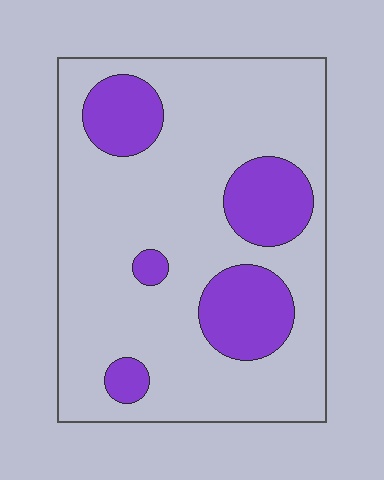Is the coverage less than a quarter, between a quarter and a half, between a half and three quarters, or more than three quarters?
Less than a quarter.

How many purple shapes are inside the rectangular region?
5.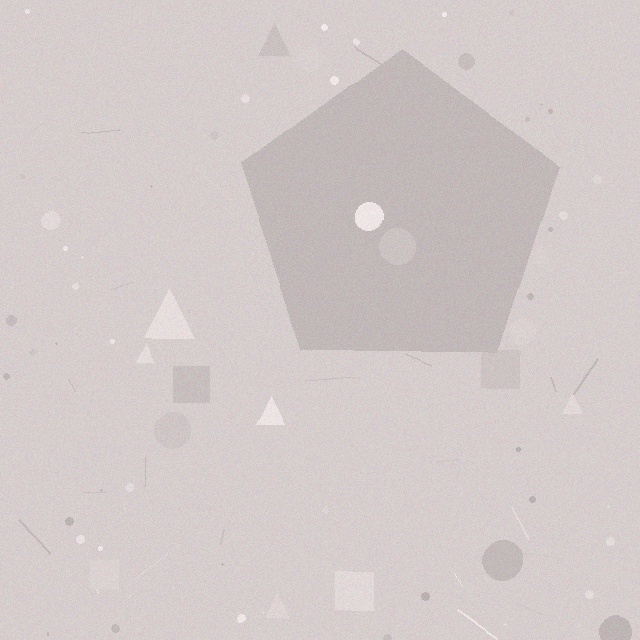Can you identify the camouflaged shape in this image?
The camouflaged shape is a pentagon.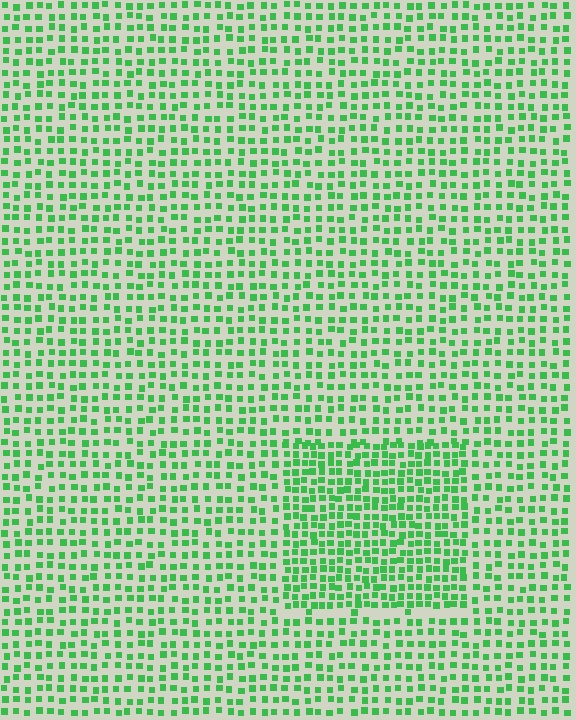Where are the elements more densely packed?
The elements are more densely packed inside the rectangle boundary.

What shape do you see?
I see a rectangle.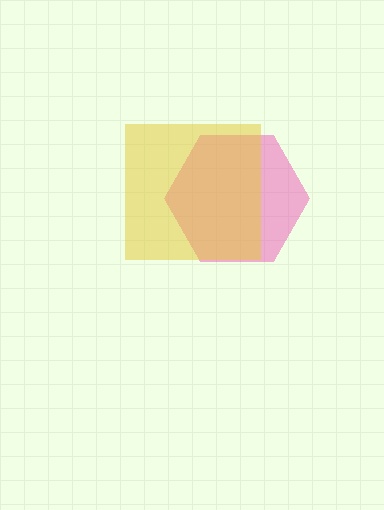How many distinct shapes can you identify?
There are 2 distinct shapes: a pink hexagon, a yellow square.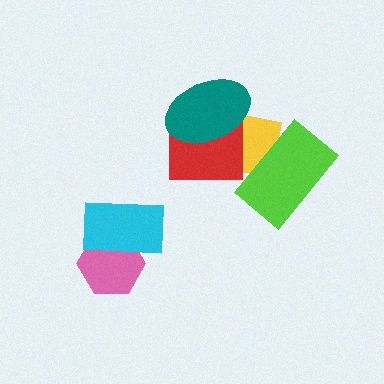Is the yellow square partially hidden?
Yes, it is partially covered by another shape.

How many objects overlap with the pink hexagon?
1 object overlaps with the pink hexagon.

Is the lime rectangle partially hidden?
No, no other shape covers it.